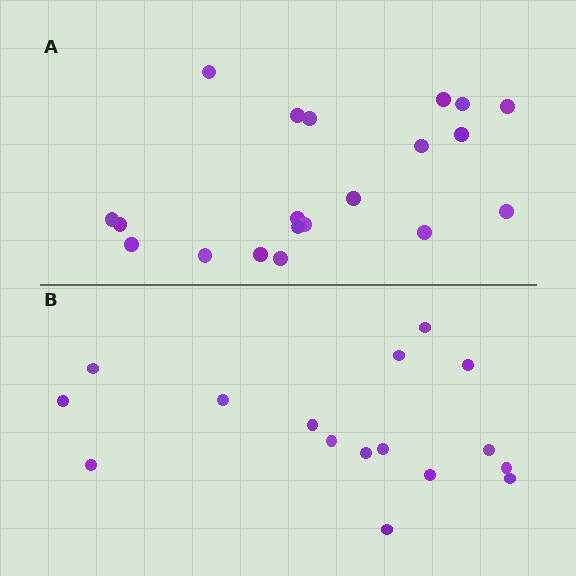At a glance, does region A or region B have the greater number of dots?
Region A (the top region) has more dots.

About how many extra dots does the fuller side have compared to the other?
Region A has about 4 more dots than region B.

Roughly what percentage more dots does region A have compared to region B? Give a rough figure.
About 25% more.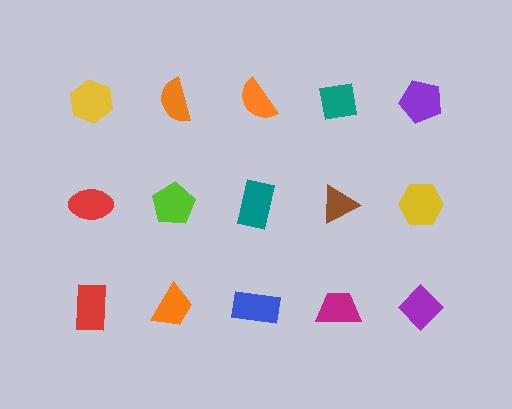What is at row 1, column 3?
An orange semicircle.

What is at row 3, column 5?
A purple diamond.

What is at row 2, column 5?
A yellow hexagon.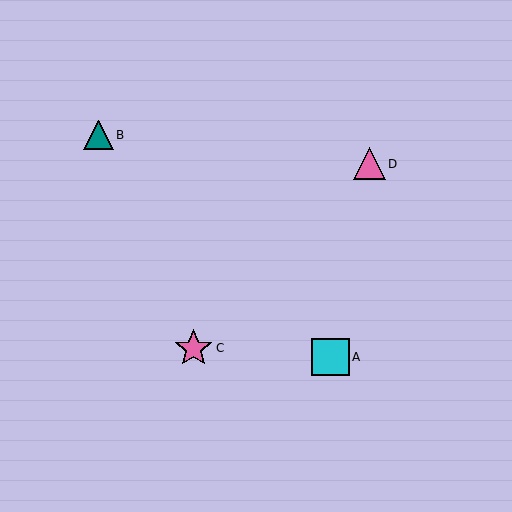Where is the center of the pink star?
The center of the pink star is at (194, 348).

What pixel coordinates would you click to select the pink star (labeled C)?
Click at (194, 348) to select the pink star C.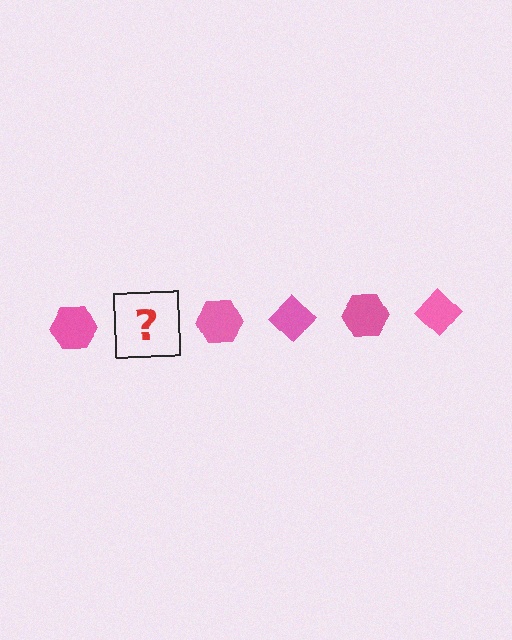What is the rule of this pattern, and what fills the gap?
The rule is that the pattern cycles through hexagon, diamond shapes in pink. The gap should be filled with a pink diamond.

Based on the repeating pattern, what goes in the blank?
The blank should be a pink diamond.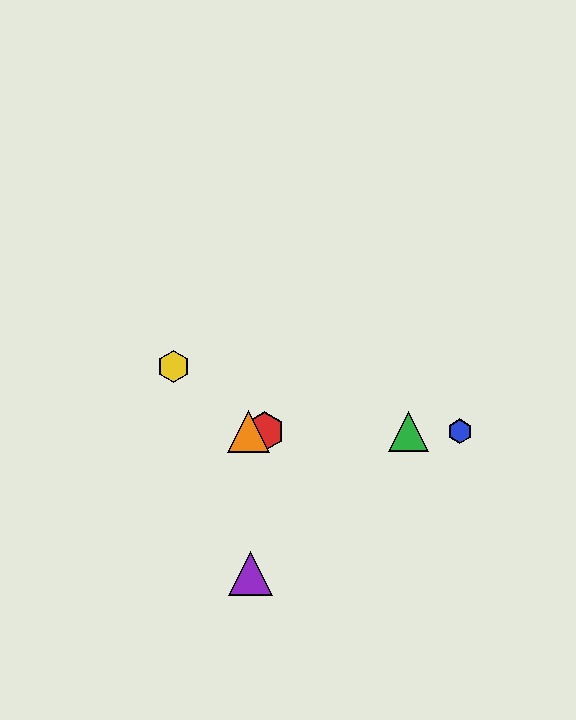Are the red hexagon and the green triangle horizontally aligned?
Yes, both are at y≈431.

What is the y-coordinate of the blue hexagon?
The blue hexagon is at y≈431.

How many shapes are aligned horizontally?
4 shapes (the red hexagon, the blue hexagon, the green triangle, the orange triangle) are aligned horizontally.